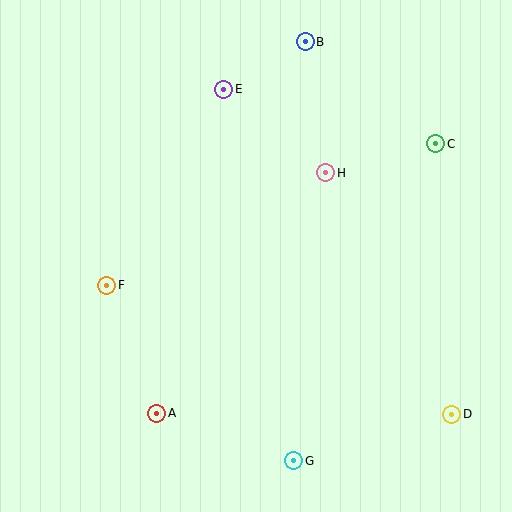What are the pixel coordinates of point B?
Point B is at (305, 42).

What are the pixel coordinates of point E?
Point E is at (224, 90).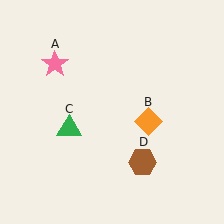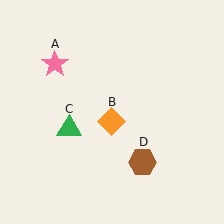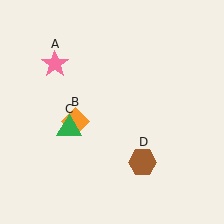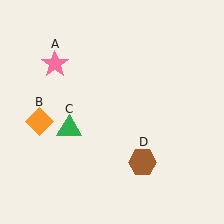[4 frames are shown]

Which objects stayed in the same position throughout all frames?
Pink star (object A) and green triangle (object C) and brown hexagon (object D) remained stationary.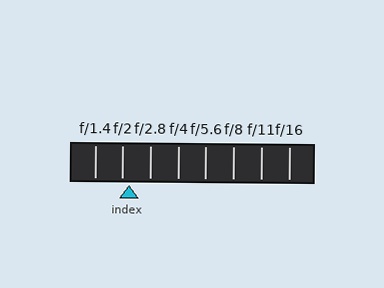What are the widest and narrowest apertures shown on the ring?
The widest aperture shown is f/1.4 and the narrowest is f/16.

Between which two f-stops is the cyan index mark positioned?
The index mark is between f/2 and f/2.8.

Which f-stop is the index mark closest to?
The index mark is closest to f/2.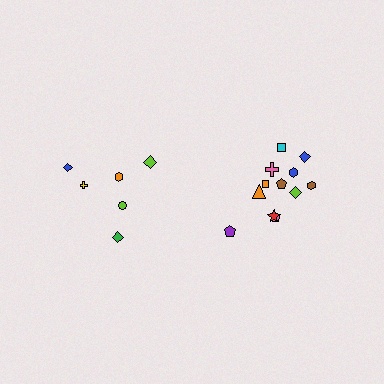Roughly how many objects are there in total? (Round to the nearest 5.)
Roughly 20 objects in total.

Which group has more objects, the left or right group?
The right group.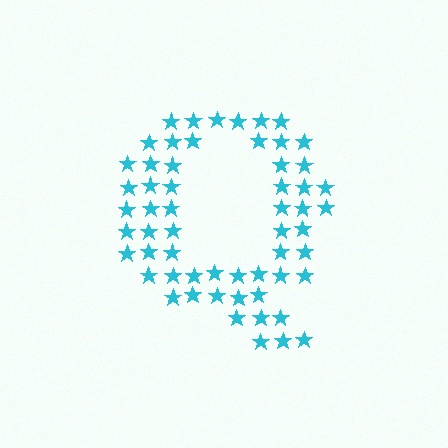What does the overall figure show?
The overall figure shows the letter Q.